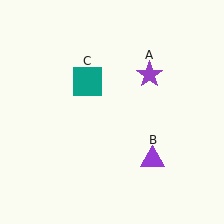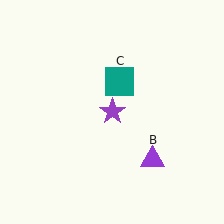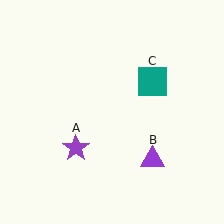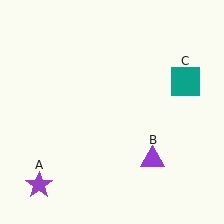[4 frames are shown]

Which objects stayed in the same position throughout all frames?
Purple triangle (object B) remained stationary.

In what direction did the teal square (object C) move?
The teal square (object C) moved right.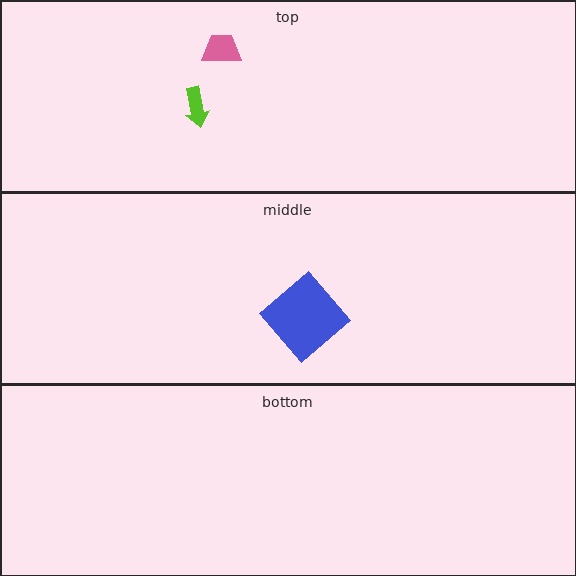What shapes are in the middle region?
The blue diamond.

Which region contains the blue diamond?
The middle region.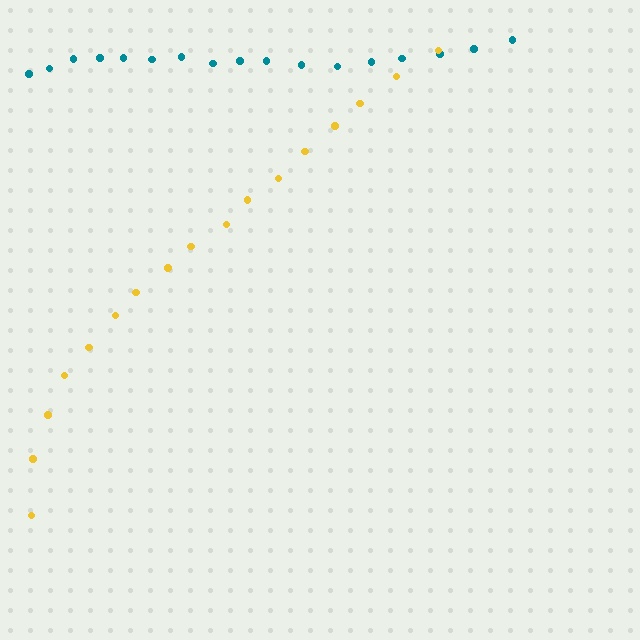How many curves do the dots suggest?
There are 2 distinct paths.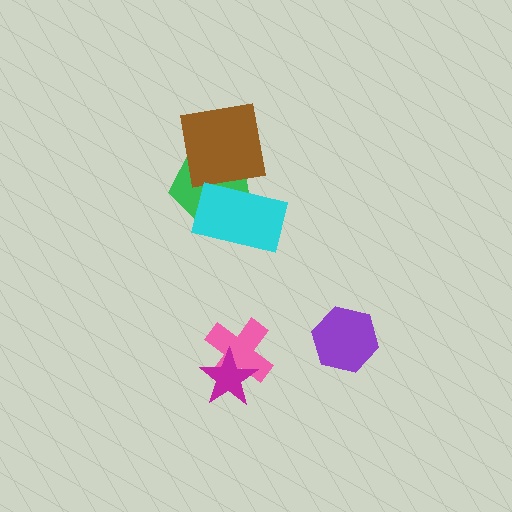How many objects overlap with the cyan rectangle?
1 object overlaps with the cyan rectangle.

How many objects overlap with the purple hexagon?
0 objects overlap with the purple hexagon.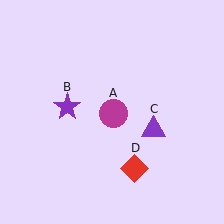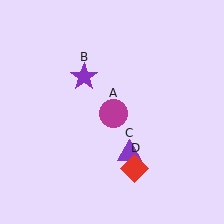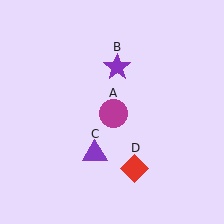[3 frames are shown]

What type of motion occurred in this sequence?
The purple star (object B), purple triangle (object C) rotated clockwise around the center of the scene.